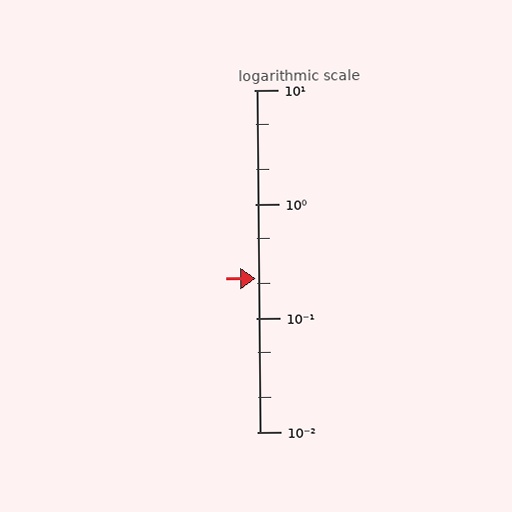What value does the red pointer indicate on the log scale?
The pointer indicates approximately 0.22.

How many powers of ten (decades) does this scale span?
The scale spans 3 decades, from 0.01 to 10.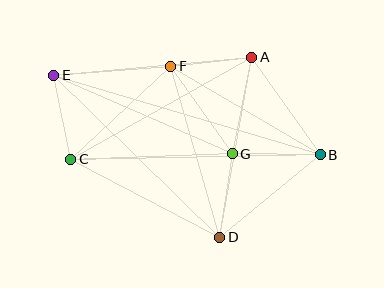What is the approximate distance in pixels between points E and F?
The distance between E and F is approximately 117 pixels.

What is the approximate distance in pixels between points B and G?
The distance between B and G is approximately 88 pixels.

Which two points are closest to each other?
Points A and F are closest to each other.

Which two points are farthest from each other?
Points B and E are farthest from each other.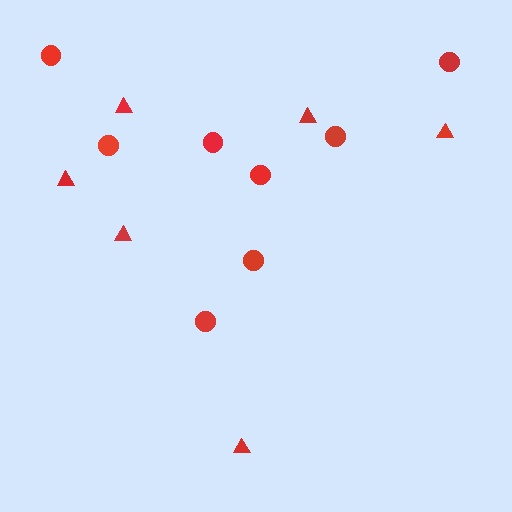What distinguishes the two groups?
There are 2 groups: one group of triangles (6) and one group of circles (8).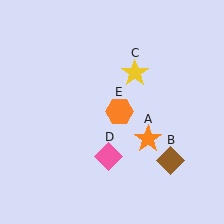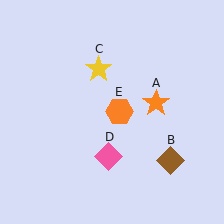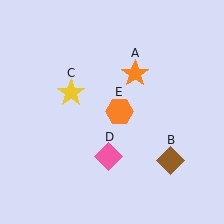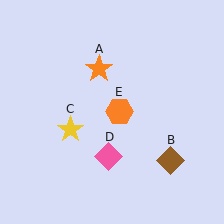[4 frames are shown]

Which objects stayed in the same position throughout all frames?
Brown diamond (object B) and pink diamond (object D) and orange hexagon (object E) remained stationary.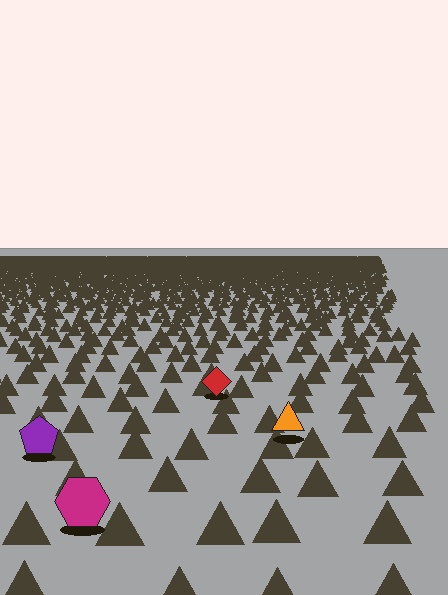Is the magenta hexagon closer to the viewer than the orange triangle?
Yes. The magenta hexagon is closer — you can tell from the texture gradient: the ground texture is coarser near it.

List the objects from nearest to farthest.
From nearest to farthest: the magenta hexagon, the purple pentagon, the orange triangle, the red diamond.